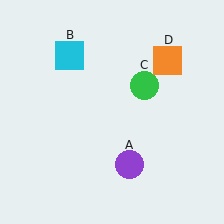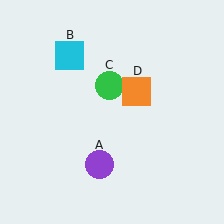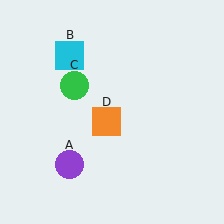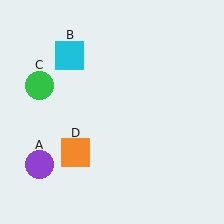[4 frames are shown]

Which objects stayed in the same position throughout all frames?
Cyan square (object B) remained stationary.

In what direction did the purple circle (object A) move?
The purple circle (object A) moved left.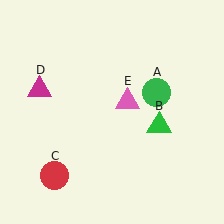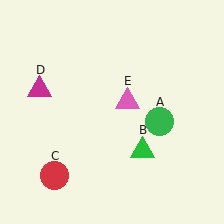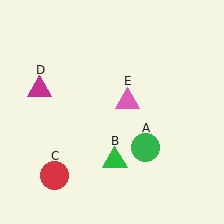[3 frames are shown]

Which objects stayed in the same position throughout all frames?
Red circle (object C) and magenta triangle (object D) and pink triangle (object E) remained stationary.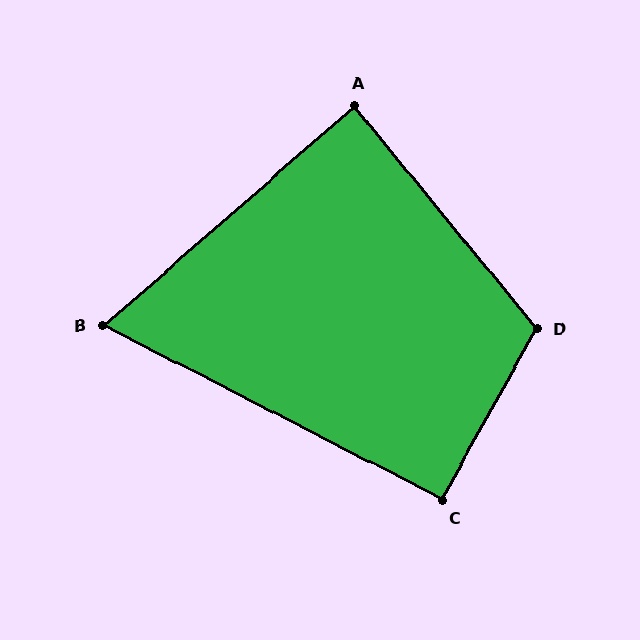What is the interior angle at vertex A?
Approximately 88 degrees (approximately right).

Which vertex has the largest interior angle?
D, at approximately 112 degrees.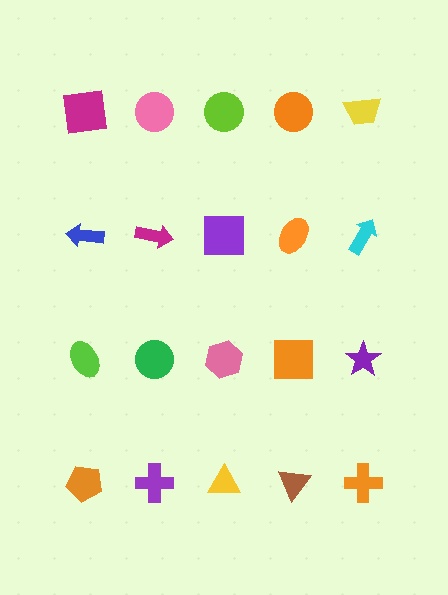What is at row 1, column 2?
A pink circle.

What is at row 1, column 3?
A lime circle.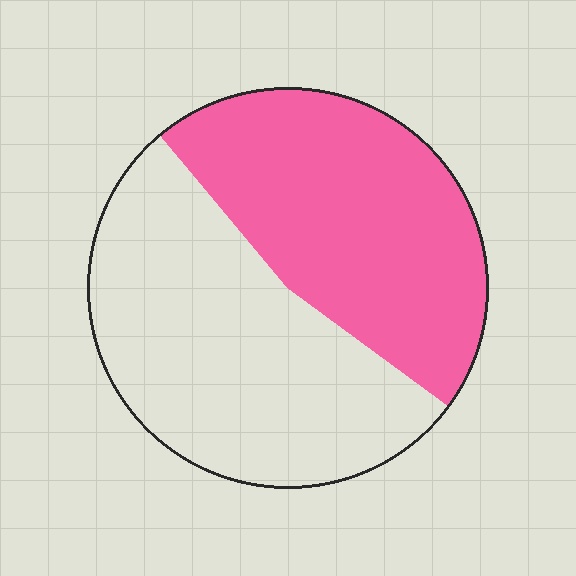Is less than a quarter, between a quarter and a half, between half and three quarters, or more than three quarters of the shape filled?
Between a quarter and a half.